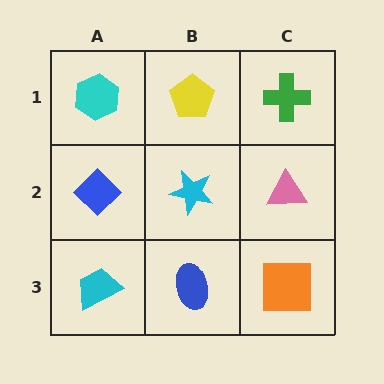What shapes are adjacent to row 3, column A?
A blue diamond (row 2, column A), a blue ellipse (row 3, column B).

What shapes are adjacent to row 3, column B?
A cyan star (row 2, column B), a cyan trapezoid (row 3, column A), an orange square (row 3, column C).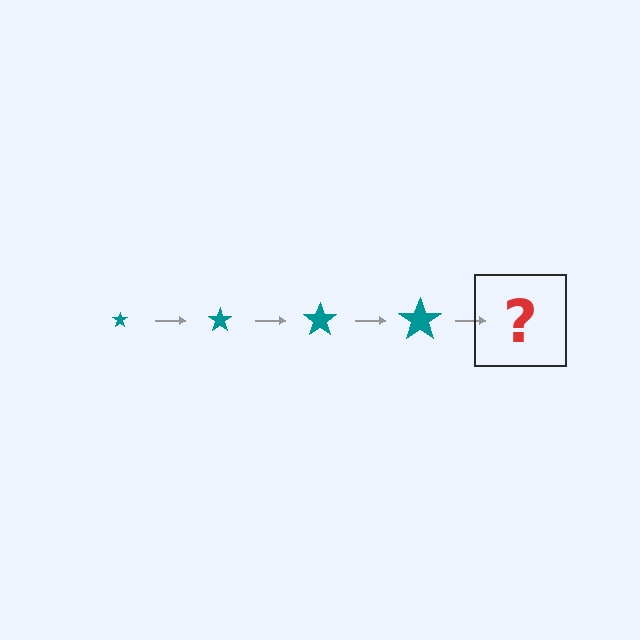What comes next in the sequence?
The next element should be a teal star, larger than the previous one.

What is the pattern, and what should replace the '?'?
The pattern is that the star gets progressively larger each step. The '?' should be a teal star, larger than the previous one.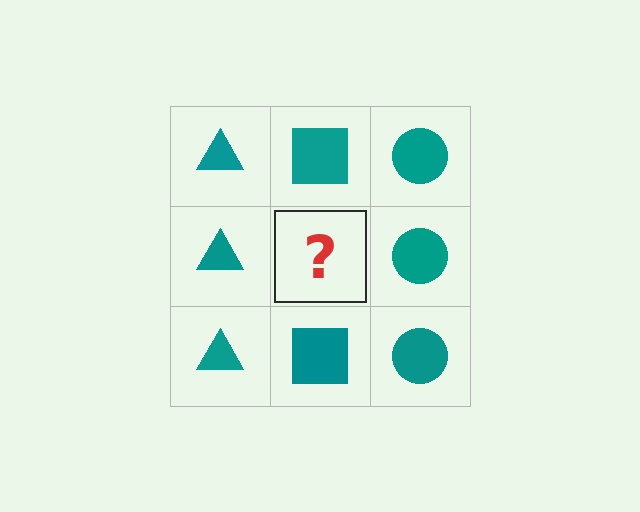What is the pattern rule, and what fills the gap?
The rule is that each column has a consistent shape. The gap should be filled with a teal square.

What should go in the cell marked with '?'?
The missing cell should contain a teal square.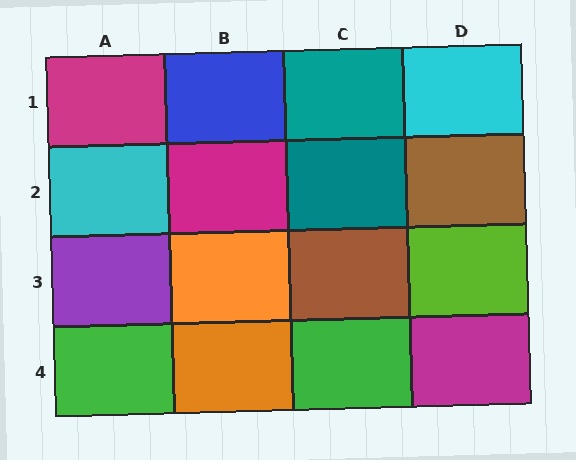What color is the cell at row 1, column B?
Blue.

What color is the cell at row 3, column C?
Brown.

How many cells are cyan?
2 cells are cyan.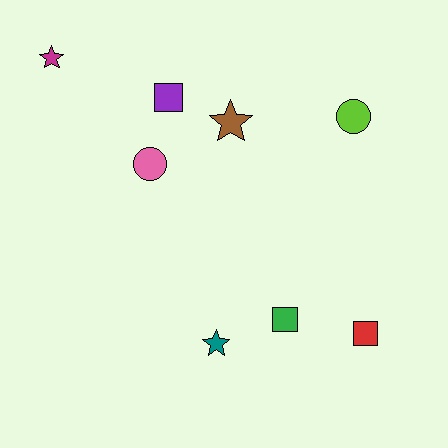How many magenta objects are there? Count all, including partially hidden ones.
There is 1 magenta object.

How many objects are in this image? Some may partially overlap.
There are 8 objects.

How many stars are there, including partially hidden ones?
There are 3 stars.